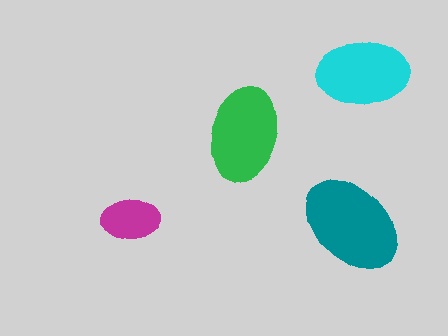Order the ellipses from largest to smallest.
the teal one, the green one, the cyan one, the magenta one.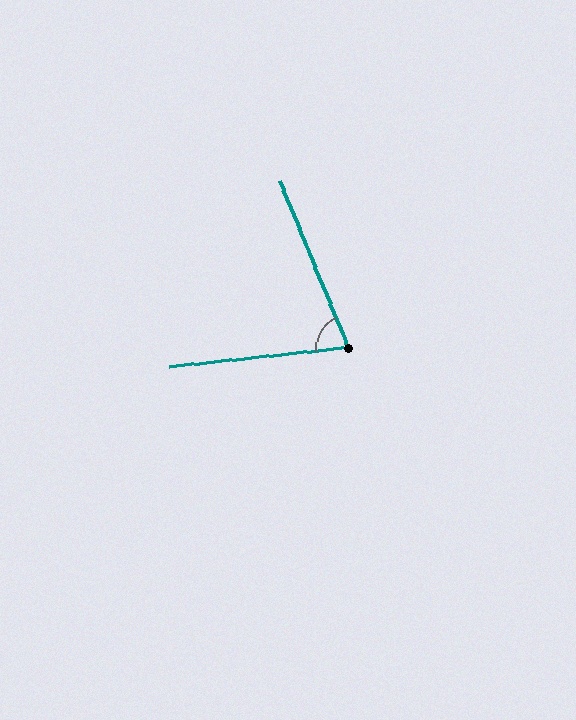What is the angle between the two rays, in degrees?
Approximately 73 degrees.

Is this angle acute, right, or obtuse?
It is acute.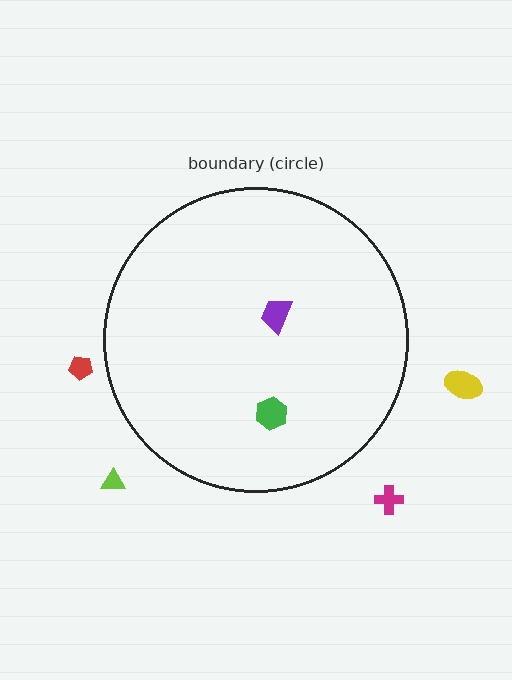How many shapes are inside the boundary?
2 inside, 4 outside.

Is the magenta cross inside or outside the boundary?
Outside.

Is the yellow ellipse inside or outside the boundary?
Outside.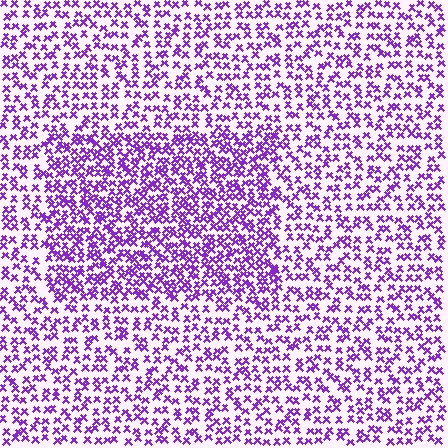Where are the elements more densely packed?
The elements are more densely packed inside the rectangle boundary.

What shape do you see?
I see a rectangle.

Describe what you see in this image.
The image contains small purple elements arranged at two different densities. A rectangle-shaped region is visible where the elements are more densely packed than the surrounding area.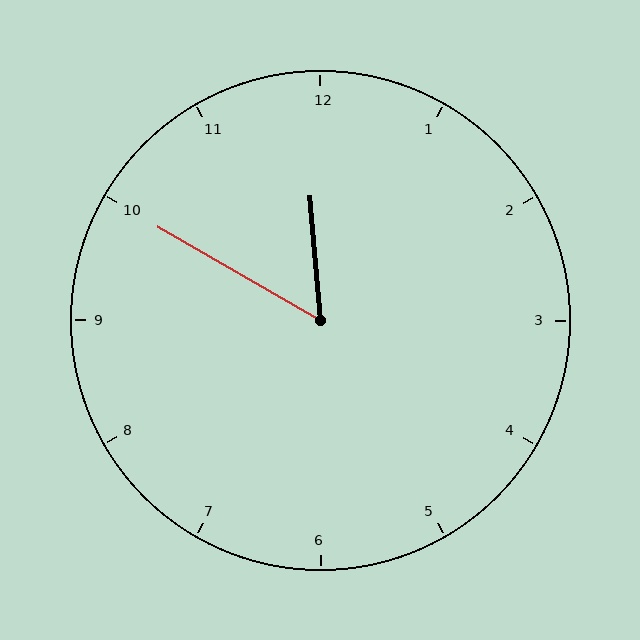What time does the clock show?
11:50.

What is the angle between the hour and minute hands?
Approximately 55 degrees.